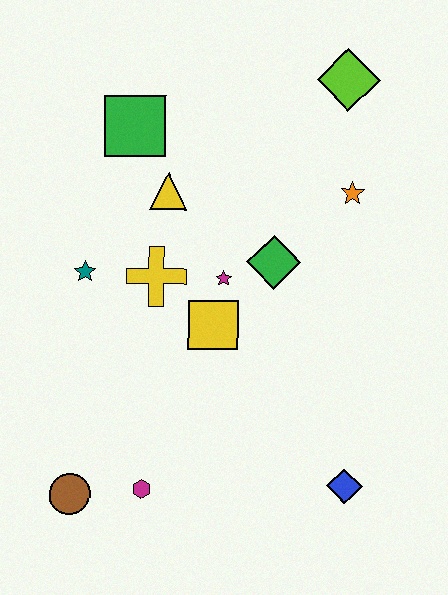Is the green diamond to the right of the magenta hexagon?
Yes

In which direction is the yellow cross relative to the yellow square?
The yellow cross is to the left of the yellow square.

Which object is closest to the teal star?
The yellow cross is closest to the teal star.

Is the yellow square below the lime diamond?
Yes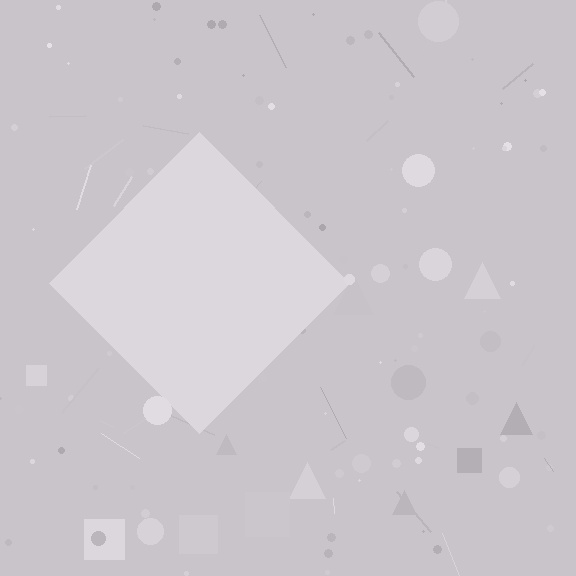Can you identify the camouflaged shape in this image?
The camouflaged shape is a diamond.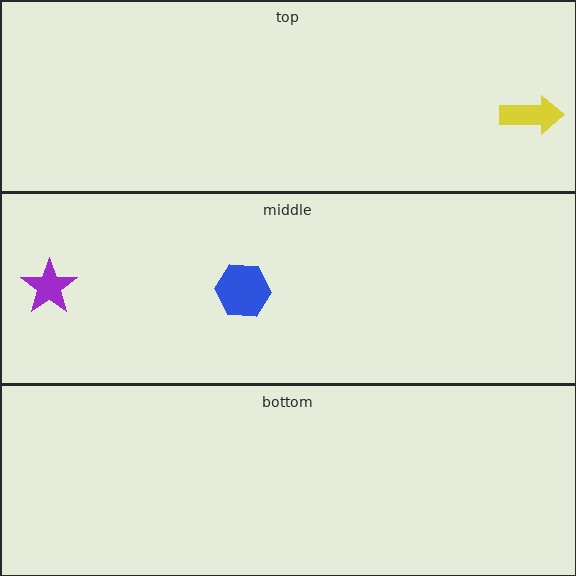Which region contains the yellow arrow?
The top region.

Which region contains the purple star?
The middle region.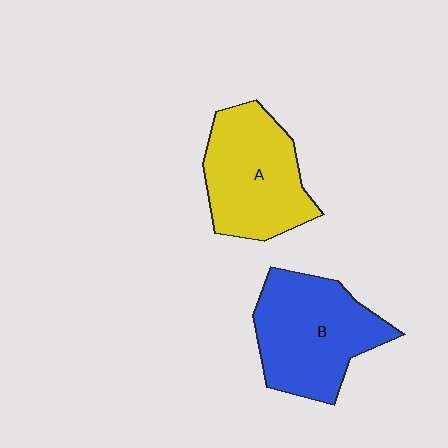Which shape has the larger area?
Shape B (blue).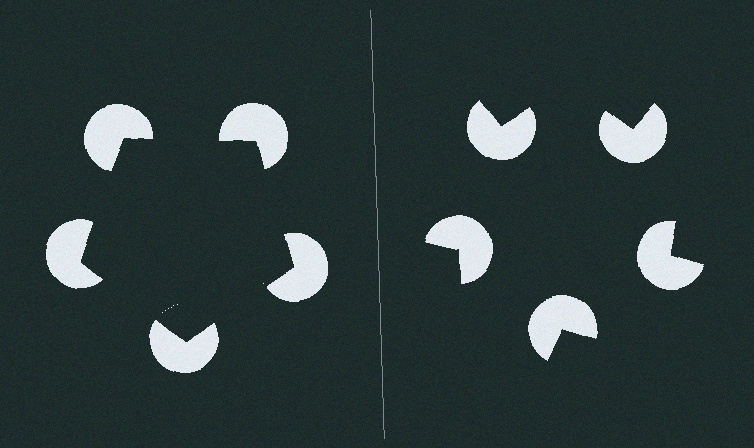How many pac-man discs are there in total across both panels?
10 — 5 on each side.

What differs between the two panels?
The pac-man discs are positioned identically on both sides; only the wedge orientations differ. On the left they align to a pentagon; on the right they are misaligned.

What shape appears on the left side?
An illusory pentagon.